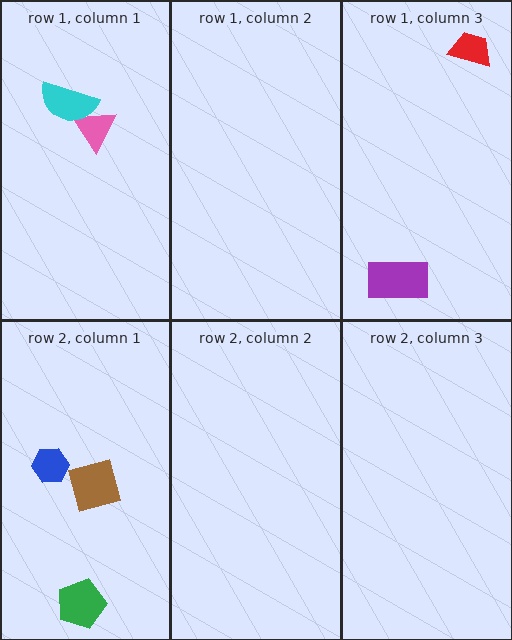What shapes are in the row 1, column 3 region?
The red trapezoid, the purple rectangle.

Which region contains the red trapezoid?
The row 1, column 3 region.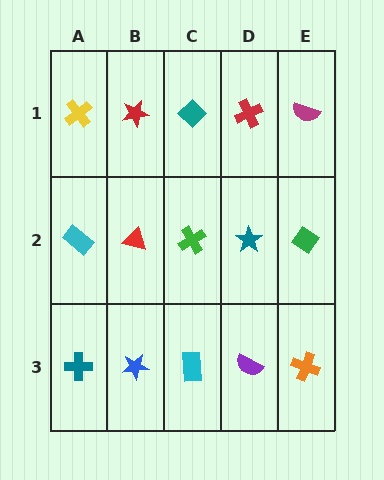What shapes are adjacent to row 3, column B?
A red triangle (row 2, column B), a teal cross (row 3, column A), a cyan rectangle (row 3, column C).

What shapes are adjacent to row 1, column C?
A green cross (row 2, column C), a red star (row 1, column B), a red cross (row 1, column D).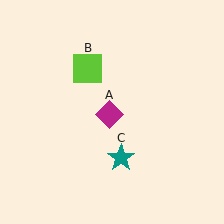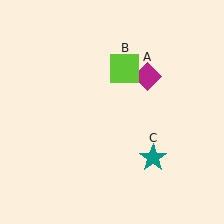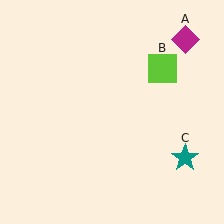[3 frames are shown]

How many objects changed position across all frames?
3 objects changed position: magenta diamond (object A), lime square (object B), teal star (object C).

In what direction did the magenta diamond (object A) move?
The magenta diamond (object A) moved up and to the right.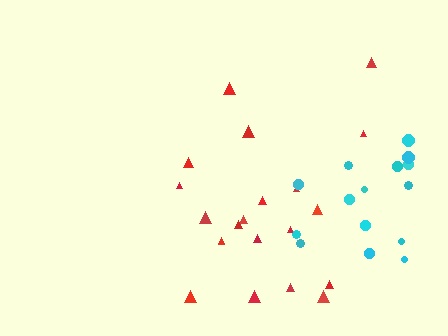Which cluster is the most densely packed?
Red.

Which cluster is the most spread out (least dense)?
Cyan.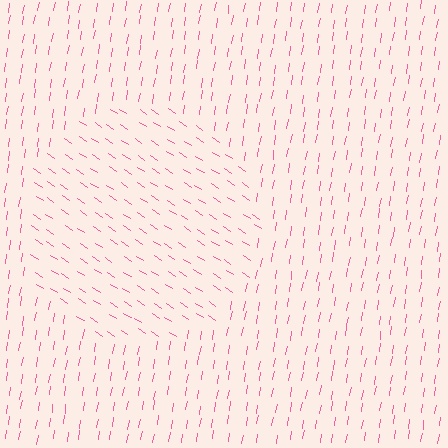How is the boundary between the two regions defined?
The boundary is defined purely by a change in line orientation (approximately 66 degrees difference). All lines are the same color and thickness.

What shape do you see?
I see a circle.